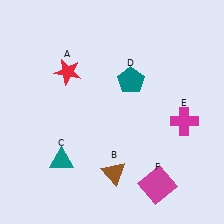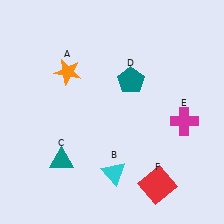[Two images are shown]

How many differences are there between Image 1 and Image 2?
There are 3 differences between the two images.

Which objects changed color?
A changed from red to orange. B changed from brown to cyan. F changed from magenta to red.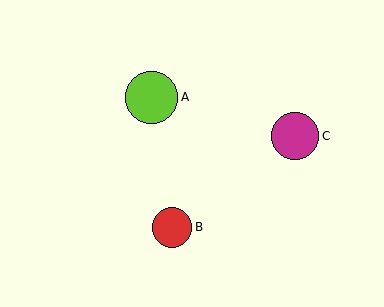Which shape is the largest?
The lime circle (labeled A) is the largest.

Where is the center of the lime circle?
The center of the lime circle is at (152, 98).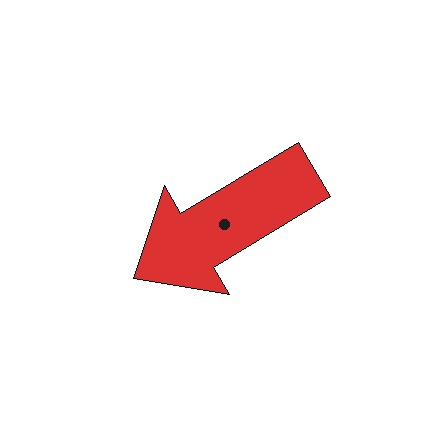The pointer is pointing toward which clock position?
Roughly 8 o'clock.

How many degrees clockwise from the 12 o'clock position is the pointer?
Approximately 239 degrees.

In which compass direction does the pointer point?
Southwest.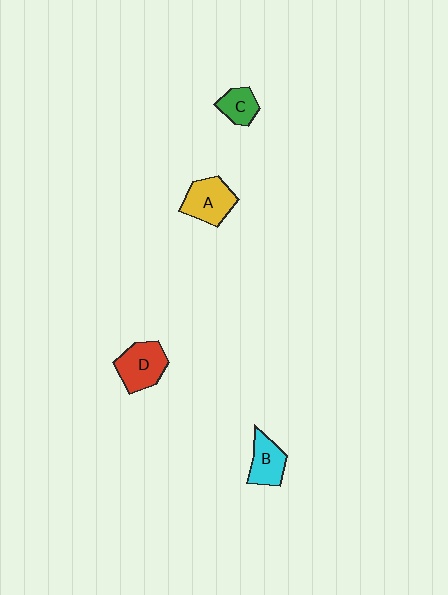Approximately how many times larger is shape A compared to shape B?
Approximately 1.2 times.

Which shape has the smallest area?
Shape C (green).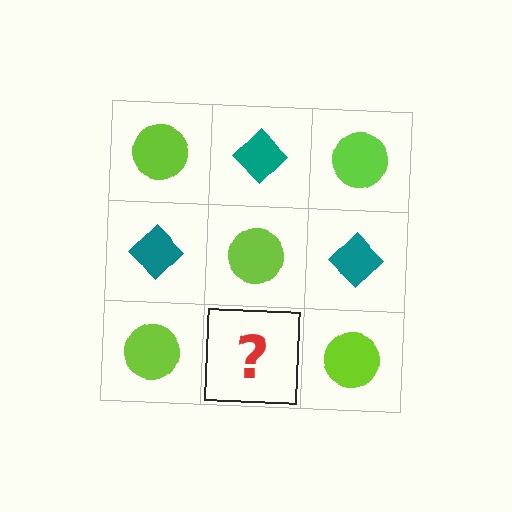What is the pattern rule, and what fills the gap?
The rule is that it alternates lime circle and teal diamond in a checkerboard pattern. The gap should be filled with a teal diamond.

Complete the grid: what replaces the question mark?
The question mark should be replaced with a teal diamond.